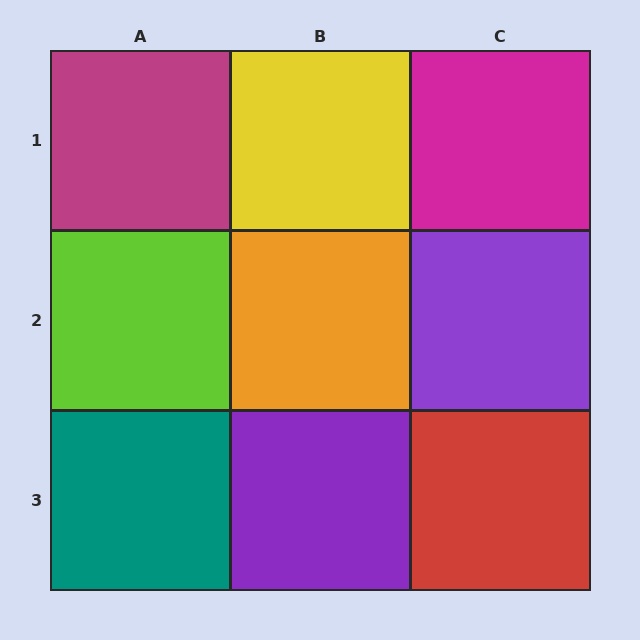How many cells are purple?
2 cells are purple.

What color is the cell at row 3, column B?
Purple.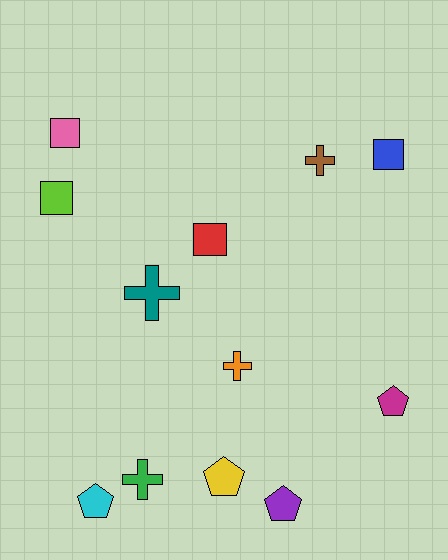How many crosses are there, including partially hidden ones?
There are 4 crosses.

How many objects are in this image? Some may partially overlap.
There are 12 objects.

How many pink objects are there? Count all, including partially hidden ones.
There is 1 pink object.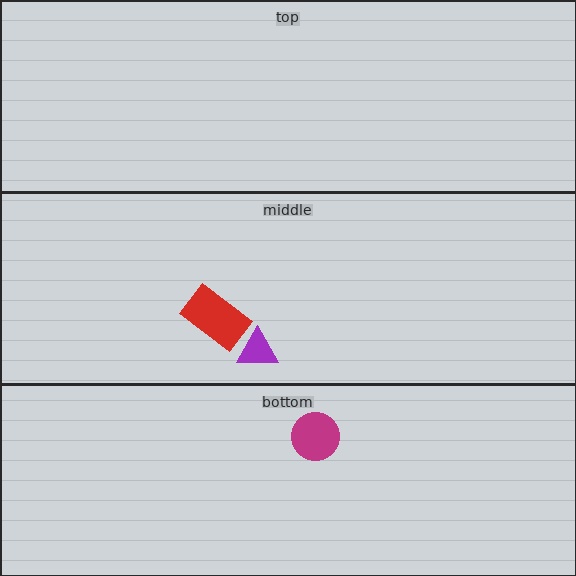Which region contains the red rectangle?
The middle region.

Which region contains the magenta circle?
The bottom region.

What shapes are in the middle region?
The red rectangle, the purple triangle.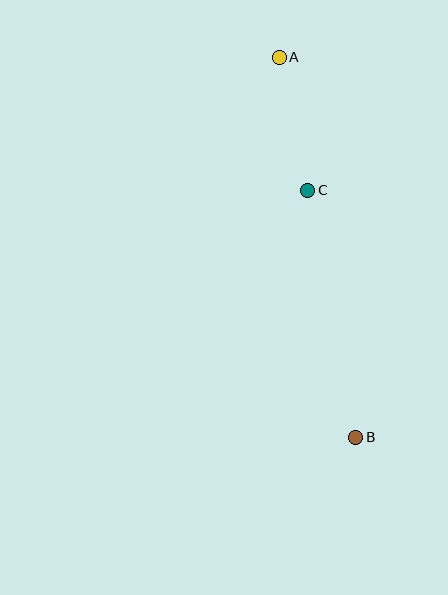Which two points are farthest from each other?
Points A and B are farthest from each other.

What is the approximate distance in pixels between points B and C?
The distance between B and C is approximately 251 pixels.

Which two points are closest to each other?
Points A and C are closest to each other.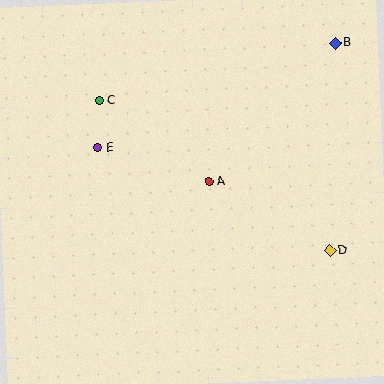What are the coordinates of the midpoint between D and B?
The midpoint between D and B is at (332, 147).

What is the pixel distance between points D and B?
The distance between D and B is 207 pixels.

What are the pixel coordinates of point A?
Point A is at (209, 182).